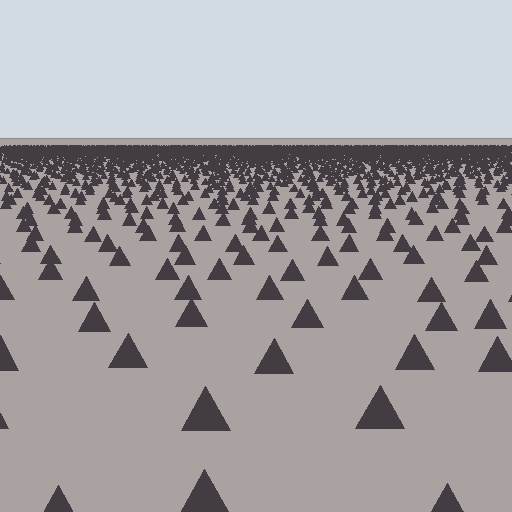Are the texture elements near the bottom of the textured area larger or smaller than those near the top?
Larger. Near the bottom, elements are closer to the viewer and appear at a bigger on-screen size.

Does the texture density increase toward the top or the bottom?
Density increases toward the top.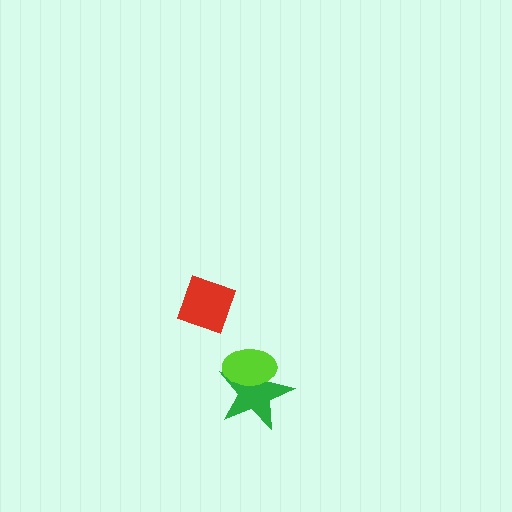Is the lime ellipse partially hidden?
No, no other shape covers it.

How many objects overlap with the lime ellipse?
1 object overlaps with the lime ellipse.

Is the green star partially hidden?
Yes, it is partially covered by another shape.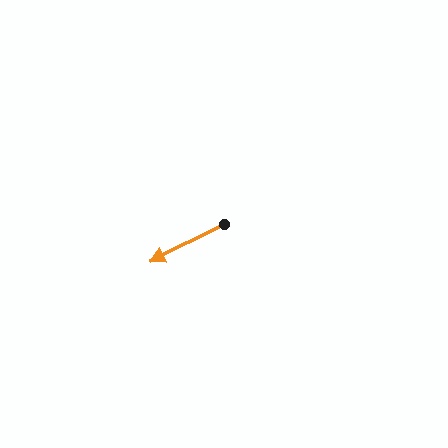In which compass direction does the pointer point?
Southwest.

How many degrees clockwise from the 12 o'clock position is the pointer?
Approximately 243 degrees.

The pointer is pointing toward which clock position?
Roughly 8 o'clock.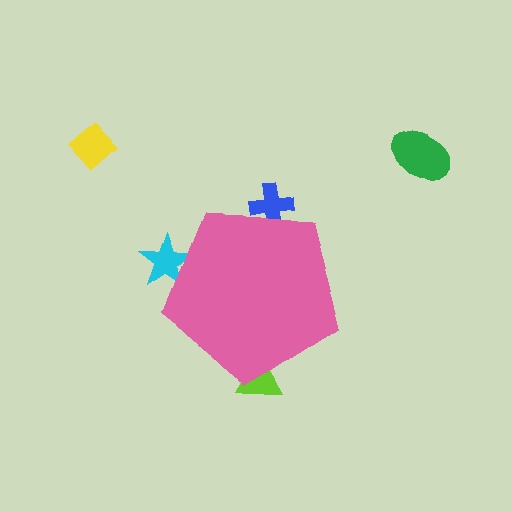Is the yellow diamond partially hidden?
No, the yellow diamond is fully visible.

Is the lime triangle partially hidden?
Yes, the lime triangle is partially hidden behind the pink pentagon.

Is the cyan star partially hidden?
Yes, the cyan star is partially hidden behind the pink pentagon.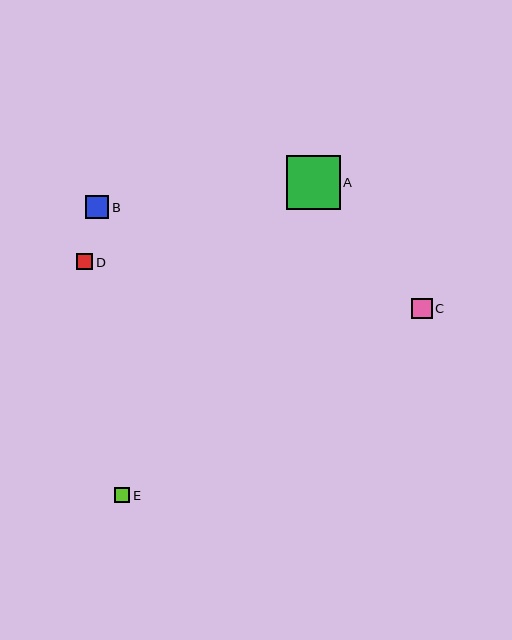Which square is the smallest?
Square D is the smallest with a size of approximately 16 pixels.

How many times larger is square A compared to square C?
Square A is approximately 2.6 times the size of square C.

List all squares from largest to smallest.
From largest to smallest: A, B, C, E, D.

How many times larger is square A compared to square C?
Square A is approximately 2.6 times the size of square C.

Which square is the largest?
Square A is the largest with a size of approximately 54 pixels.